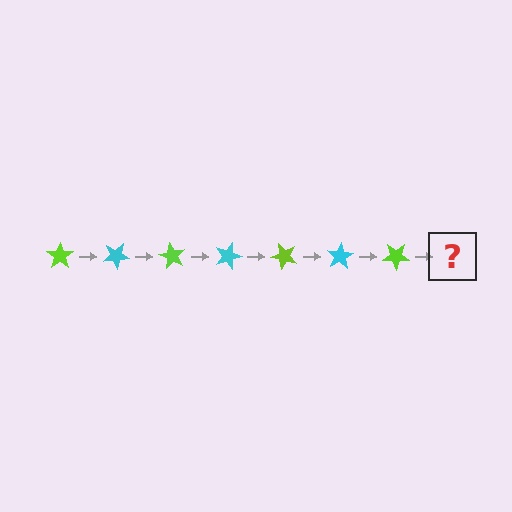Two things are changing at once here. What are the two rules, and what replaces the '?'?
The two rules are that it rotates 30 degrees each step and the color cycles through lime and cyan. The '?' should be a cyan star, rotated 210 degrees from the start.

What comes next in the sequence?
The next element should be a cyan star, rotated 210 degrees from the start.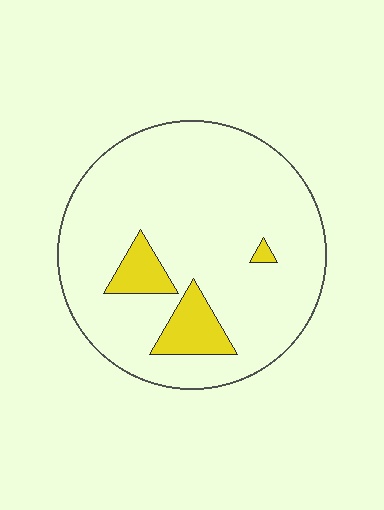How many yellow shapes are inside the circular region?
3.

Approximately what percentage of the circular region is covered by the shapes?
Approximately 10%.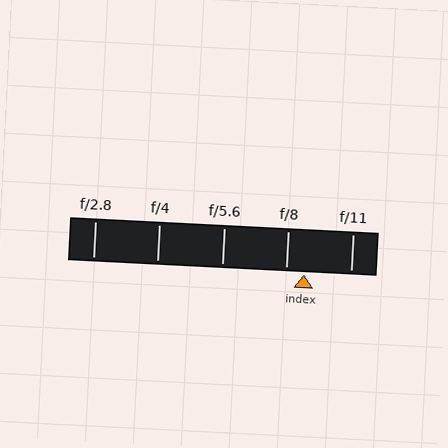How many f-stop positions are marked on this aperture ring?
There are 5 f-stop positions marked.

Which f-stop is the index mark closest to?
The index mark is closest to f/8.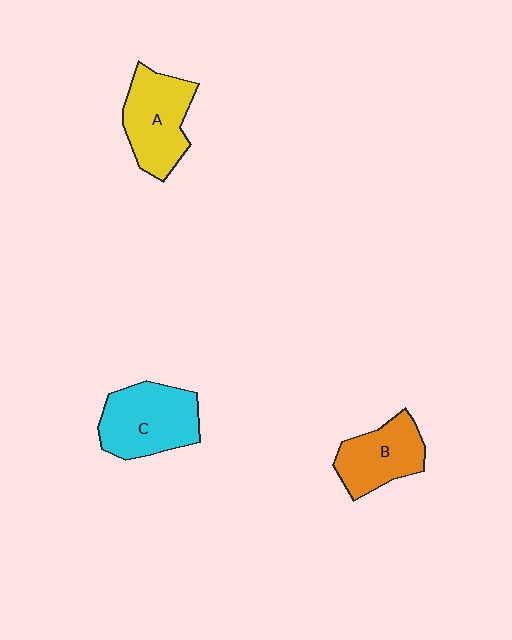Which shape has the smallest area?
Shape B (orange).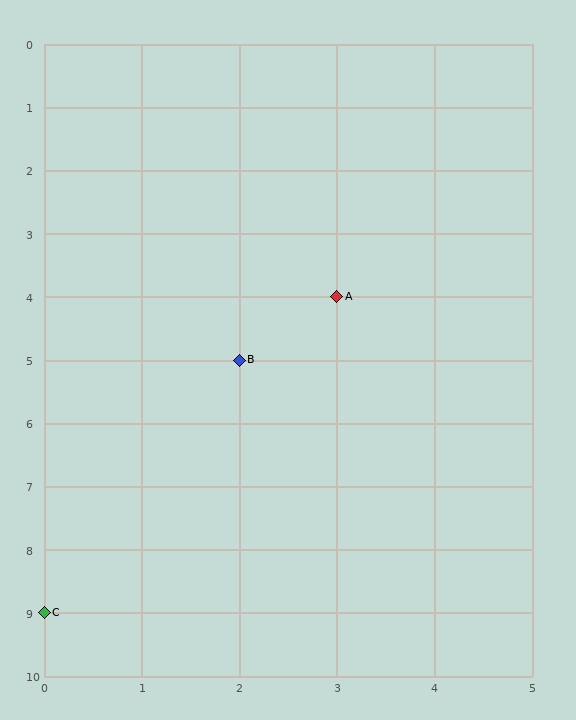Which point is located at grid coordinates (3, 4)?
Point A is at (3, 4).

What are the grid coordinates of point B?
Point B is at grid coordinates (2, 5).